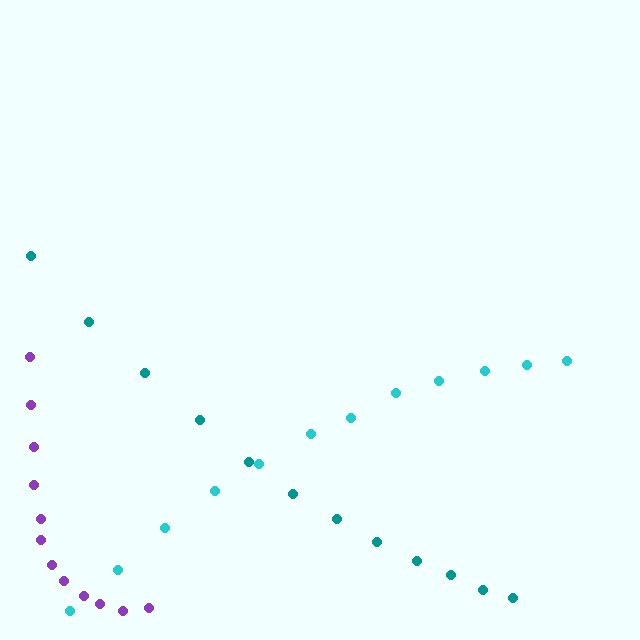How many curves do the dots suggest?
There are 3 distinct paths.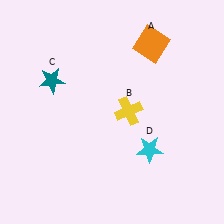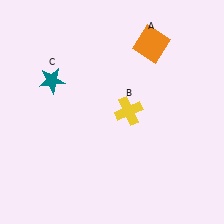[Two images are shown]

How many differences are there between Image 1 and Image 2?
There is 1 difference between the two images.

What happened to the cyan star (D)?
The cyan star (D) was removed in Image 2. It was in the bottom-right area of Image 1.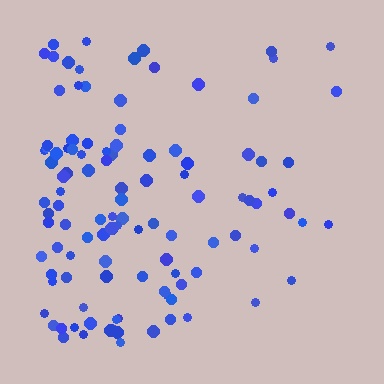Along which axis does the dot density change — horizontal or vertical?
Horizontal.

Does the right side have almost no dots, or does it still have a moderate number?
Still a moderate number, just noticeably fewer than the left.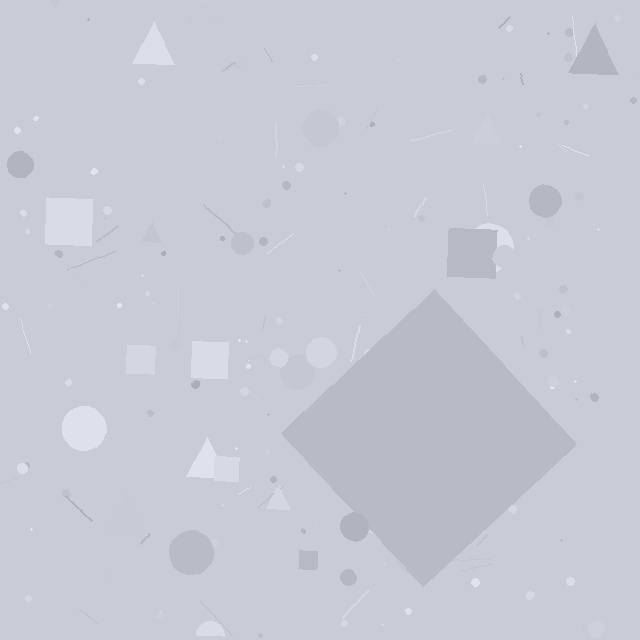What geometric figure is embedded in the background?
A diamond is embedded in the background.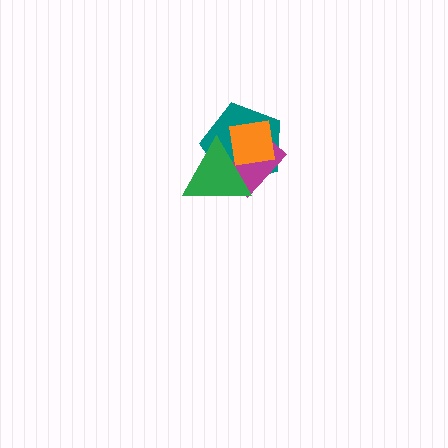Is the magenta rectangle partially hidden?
Yes, it is partially covered by another shape.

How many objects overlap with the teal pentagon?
3 objects overlap with the teal pentagon.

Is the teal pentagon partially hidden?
Yes, it is partially covered by another shape.